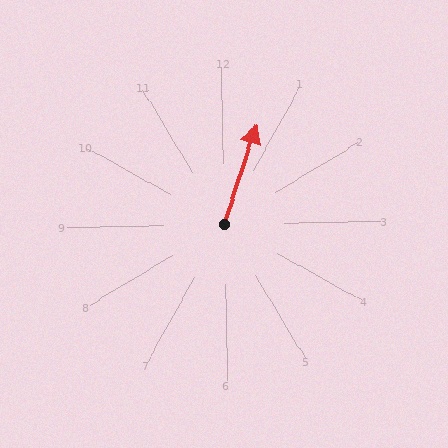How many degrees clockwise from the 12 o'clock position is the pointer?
Approximately 19 degrees.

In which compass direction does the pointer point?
North.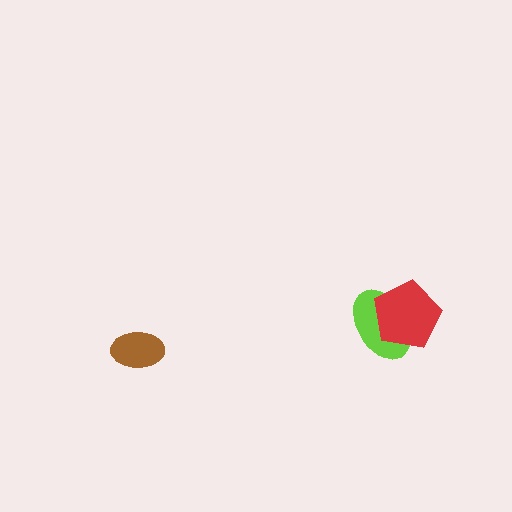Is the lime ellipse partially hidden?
Yes, it is partially covered by another shape.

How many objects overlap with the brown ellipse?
0 objects overlap with the brown ellipse.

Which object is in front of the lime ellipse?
The red pentagon is in front of the lime ellipse.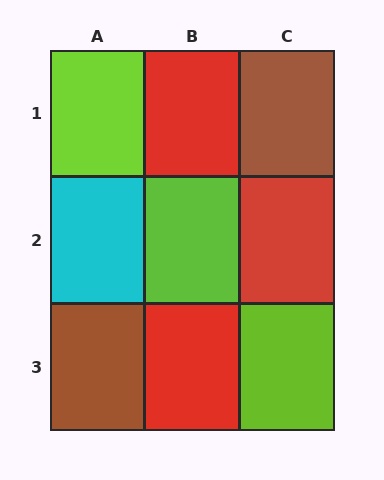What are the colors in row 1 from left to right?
Lime, red, brown.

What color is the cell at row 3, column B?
Red.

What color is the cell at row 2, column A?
Cyan.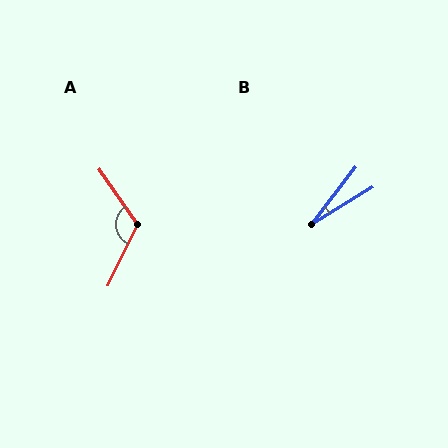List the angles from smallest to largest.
B (21°), A (119°).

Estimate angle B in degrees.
Approximately 21 degrees.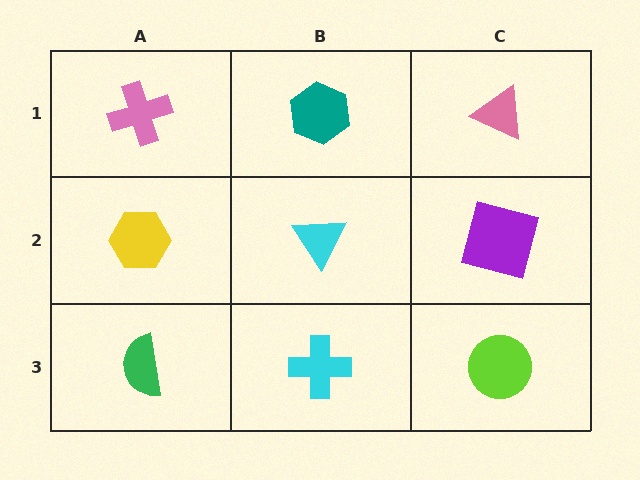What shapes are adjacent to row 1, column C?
A purple square (row 2, column C), a teal hexagon (row 1, column B).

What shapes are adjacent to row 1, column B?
A cyan triangle (row 2, column B), a pink cross (row 1, column A), a pink triangle (row 1, column C).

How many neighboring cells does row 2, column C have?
3.